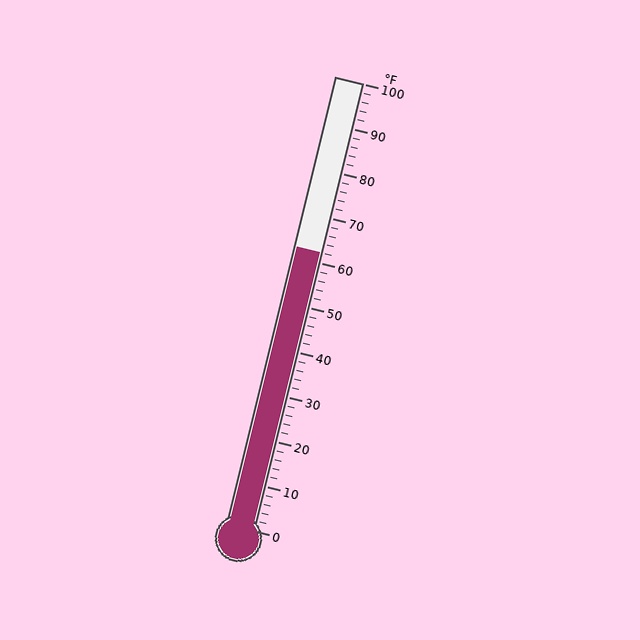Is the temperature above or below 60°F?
The temperature is above 60°F.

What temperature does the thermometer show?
The thermometer shows approximately 62°F.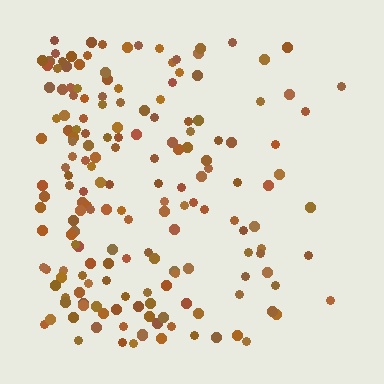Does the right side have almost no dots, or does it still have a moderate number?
Still a moderate number, just noticeably fewer than the left.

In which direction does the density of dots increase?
From right to left, with the left side densest.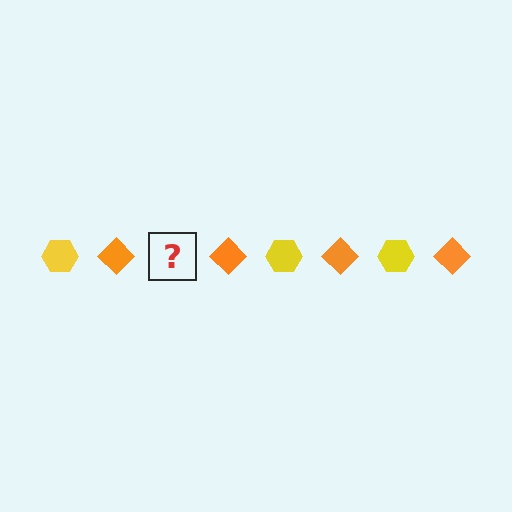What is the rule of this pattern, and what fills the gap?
The rule is that the pattern alternates between yellow hexagon and orange diamond. The gap should be filled with a yellow hexagon.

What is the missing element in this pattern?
The missing element is a yellow hexagon.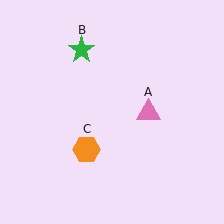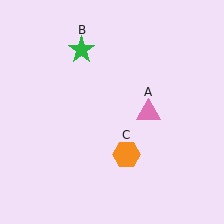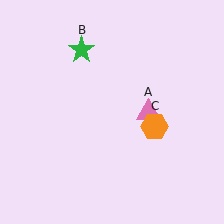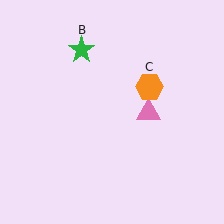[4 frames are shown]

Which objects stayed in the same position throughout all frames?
Pink triangle (object A) and green star (object B) remained stationary.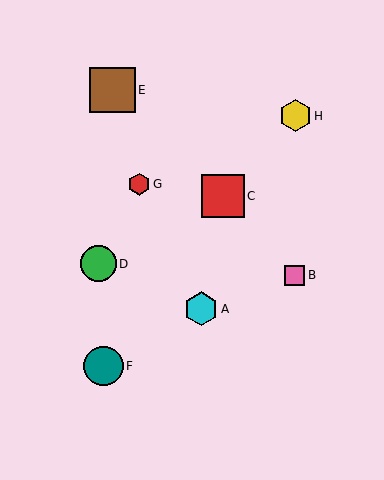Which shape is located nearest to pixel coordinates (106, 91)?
The brown square (labeled E) at (113, 90) is nearest to that location.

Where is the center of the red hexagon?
The center of the red hexagon is at (139, 184).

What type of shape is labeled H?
Shape H is a yellow hexagon.